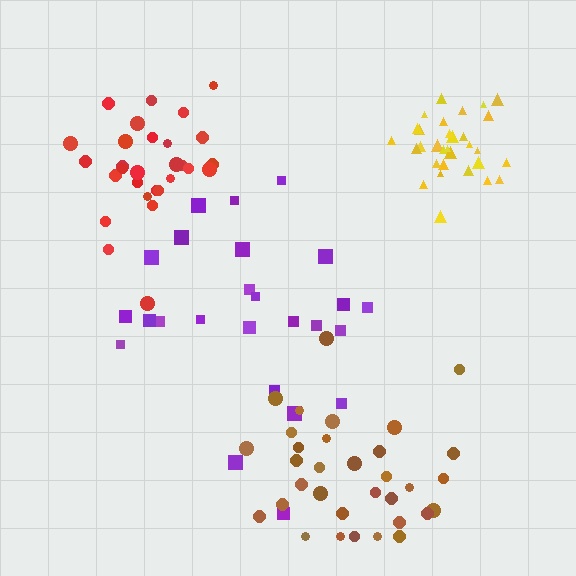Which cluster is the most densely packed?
Yellow.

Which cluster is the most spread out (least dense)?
Purple.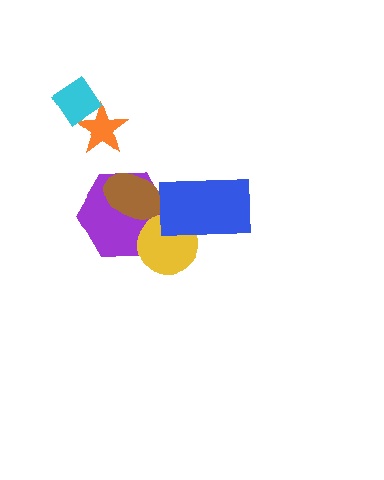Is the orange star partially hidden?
Yes, it is partially covered by another shape.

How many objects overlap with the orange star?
1 object overlaps with the orange star.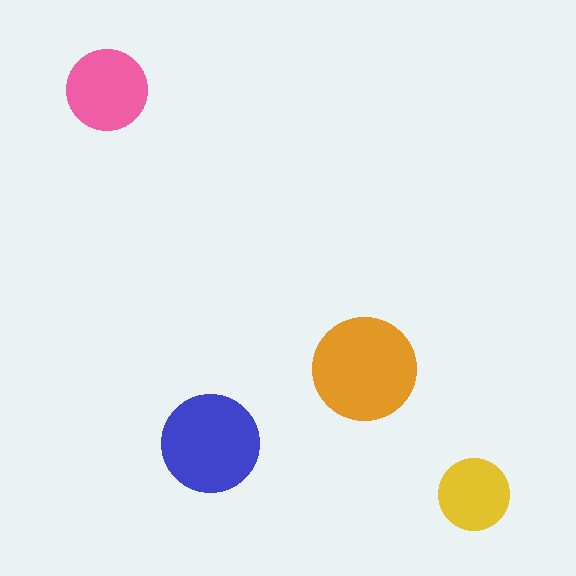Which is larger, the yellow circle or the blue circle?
The blue one.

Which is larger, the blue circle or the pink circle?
The blue one.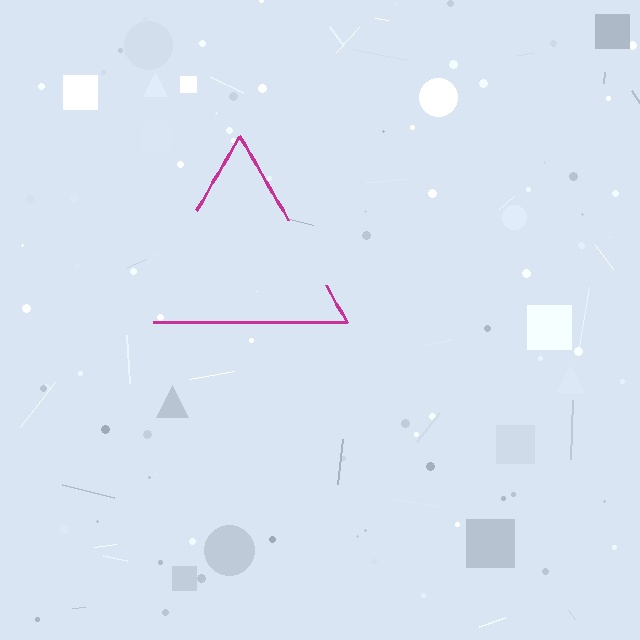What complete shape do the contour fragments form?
The contour fragments form a triangle.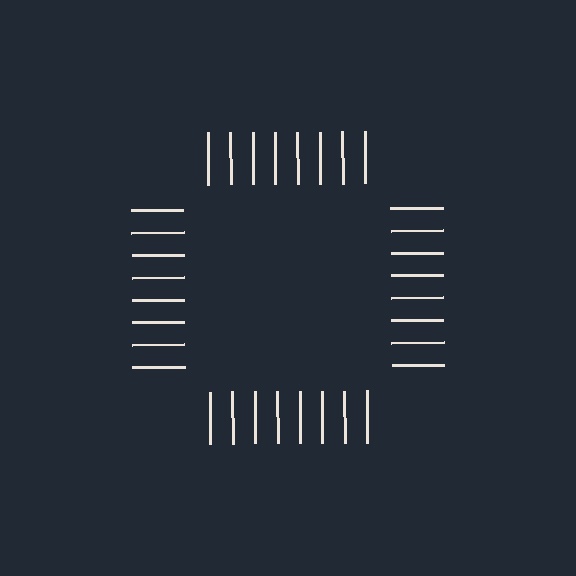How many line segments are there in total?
32 — 8 along each of the 4 edges.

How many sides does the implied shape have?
4 sides — the line-ends trace a square.